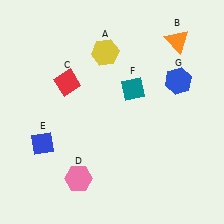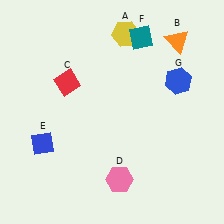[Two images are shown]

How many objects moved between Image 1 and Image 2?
3 objects moved between the two images.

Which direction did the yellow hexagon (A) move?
The yellow hexagon (A) moved right.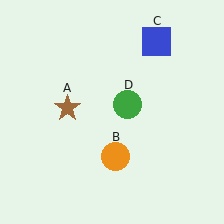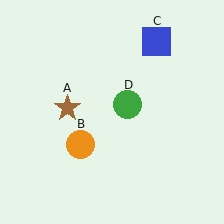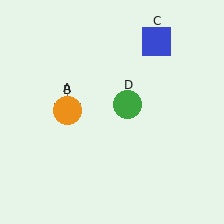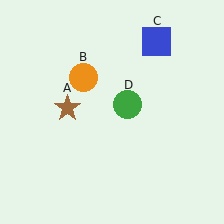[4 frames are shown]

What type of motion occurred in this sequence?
The orange circle (object B) rotated clockwise around the center of the scene.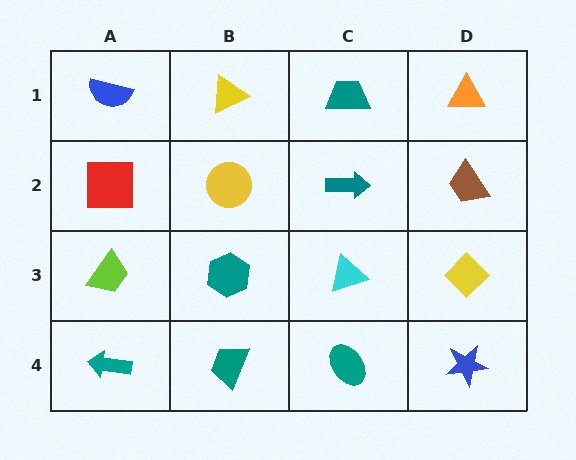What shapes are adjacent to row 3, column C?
A teal arrow (row 2, column C), a teal ellipse (row 4, column C), a teal hexagon (row 3, column B), a yellow diamond (row 3, column D).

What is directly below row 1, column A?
A red square.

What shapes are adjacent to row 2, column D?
An orange triangle (row 1, column D), a yellow diamond (row 3, column D), a teal arrow (row 2, column C).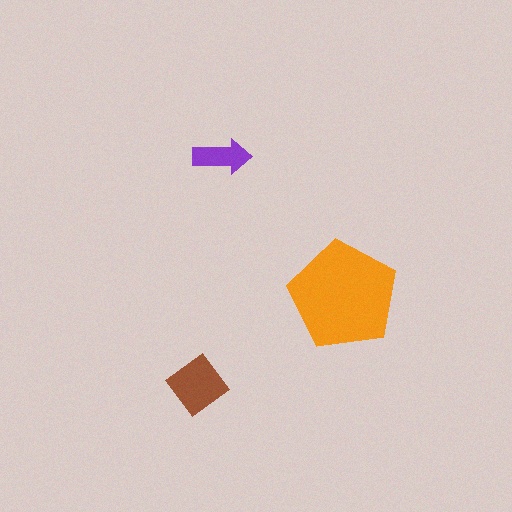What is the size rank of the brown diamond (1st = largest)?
2nd.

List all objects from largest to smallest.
The orange pentagon, the brown diamond, the purple arrow.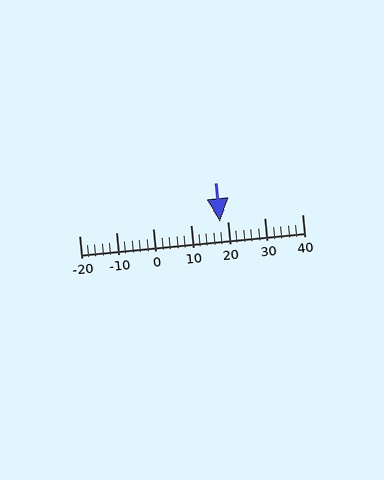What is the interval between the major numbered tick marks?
The major tick marks are spaced 10 units apart.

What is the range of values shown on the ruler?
The ruler shows values from -20 to 40.